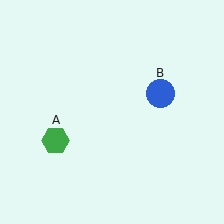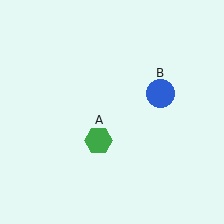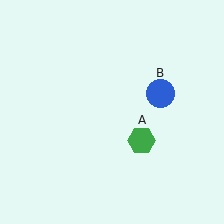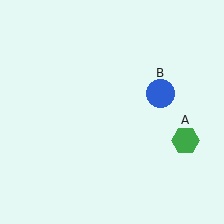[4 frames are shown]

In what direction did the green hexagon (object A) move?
The green hexagon (object A) moved right.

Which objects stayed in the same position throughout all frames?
Blue circle (object B) remained stationary.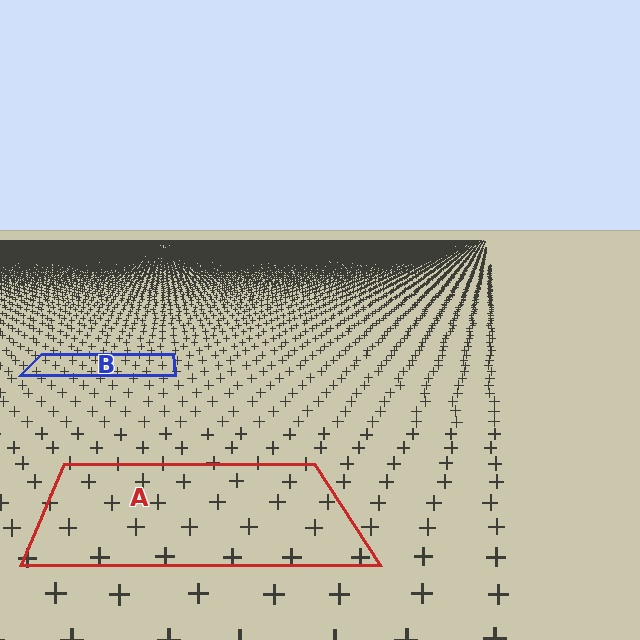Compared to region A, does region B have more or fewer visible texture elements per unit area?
Region B has more texture elements per unit area — they are packed more densely because it is farther away.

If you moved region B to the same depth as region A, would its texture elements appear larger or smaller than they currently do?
They would appear larger. At a closer depth, the same texture elements are projected at a bigger on-screen size.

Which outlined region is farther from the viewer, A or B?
Region B is farther from the viewer — the texture elements inside it appear smaller and more densely packed.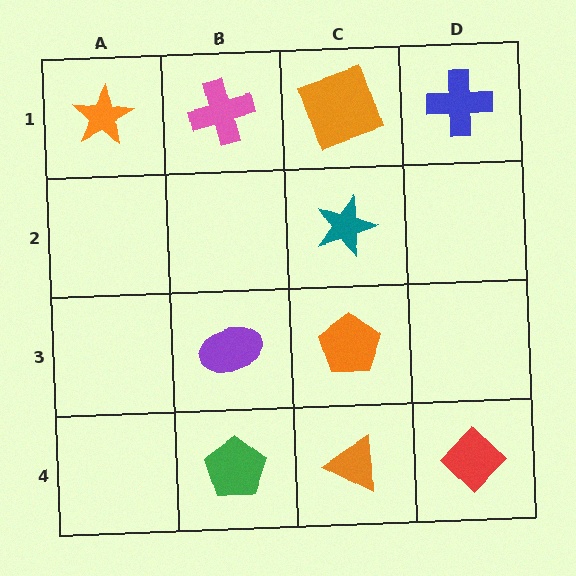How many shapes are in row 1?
4 shapes.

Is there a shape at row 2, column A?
No, that cell is empty.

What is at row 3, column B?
A purple ellipse.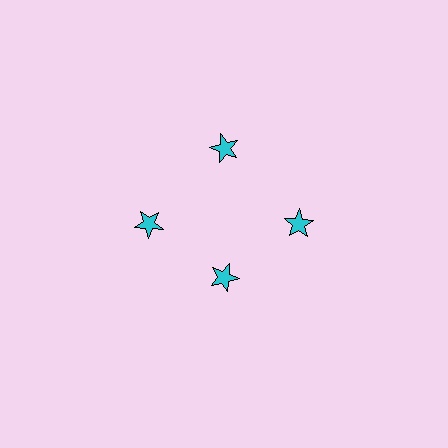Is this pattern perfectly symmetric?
No. The 4 cyan stars are arranged in a ring, but one element near the 6 o'clock position is pulled inward toward the center, breaking the 4-fold rotational symmetry.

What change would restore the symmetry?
The symmetry would be restored by moving it outward, back onto the ring so that all 4 stars sit at equal angles and equal distance from the center.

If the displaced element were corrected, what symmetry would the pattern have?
It would have 4-fold rotational symmetry — the pattern would map onto itself every 90 degrees.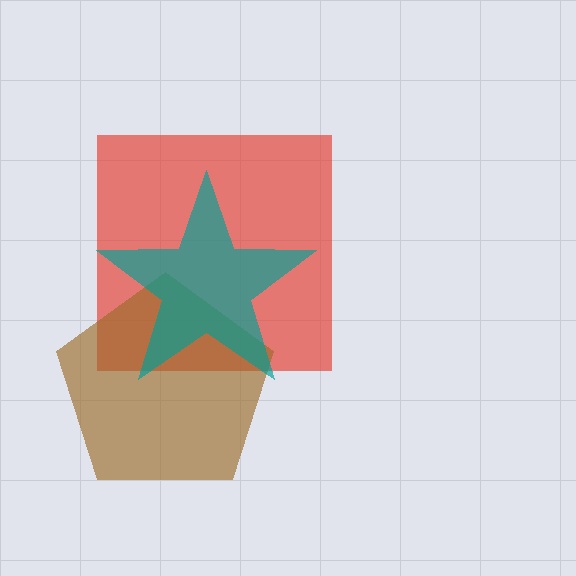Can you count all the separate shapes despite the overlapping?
Yes, there are 3 separate shapes.